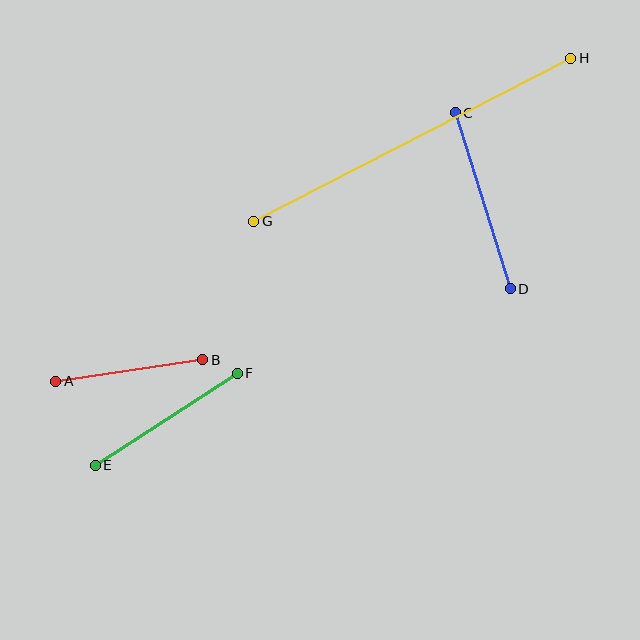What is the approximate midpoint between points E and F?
The midpoint is at approximately (166, 419) pixels.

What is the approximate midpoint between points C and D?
The midpoint is at approximately (483, 201) pixels.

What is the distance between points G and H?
The distance is approximately 357 pixels.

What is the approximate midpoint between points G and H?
The midpoint is at approximately (412, 140) pixels.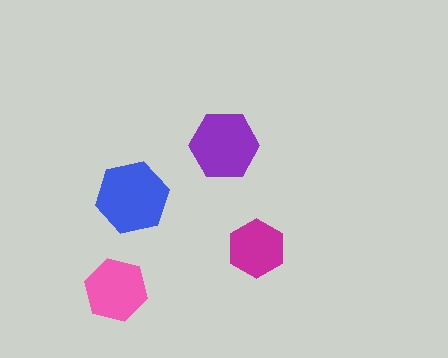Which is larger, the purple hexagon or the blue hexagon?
The blue one.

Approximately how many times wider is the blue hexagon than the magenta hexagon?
About 1.5 times wider.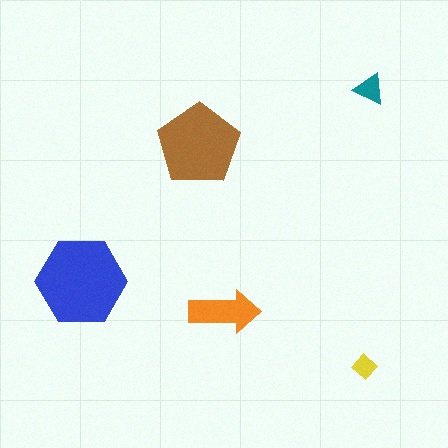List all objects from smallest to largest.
The yellow diamond, the teal triangle, the orange arrow, the brown pentagon, the blue hexagon.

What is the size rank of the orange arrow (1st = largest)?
3rd.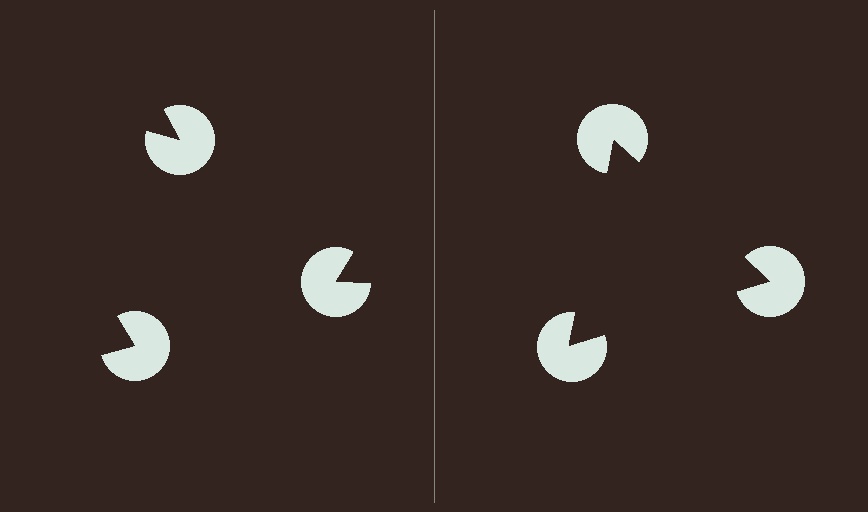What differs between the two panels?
The pac-man discs are positioned identically on both sides; only the wedge orientations differ. On the right they align to a triangle; on the left they are misaligned.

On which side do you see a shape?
An illusory triangle appears on the right side. On the left side the wedge cuts are rotated, so no coherent shape forms.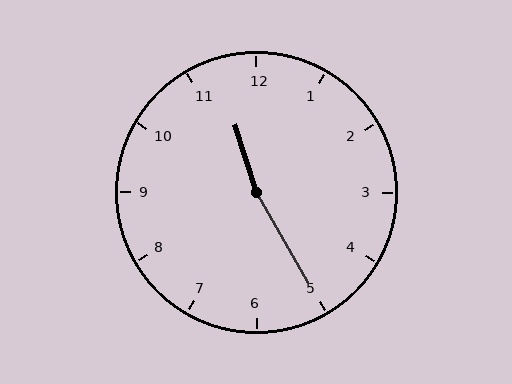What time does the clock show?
11:25.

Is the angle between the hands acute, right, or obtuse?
It is obtuse.